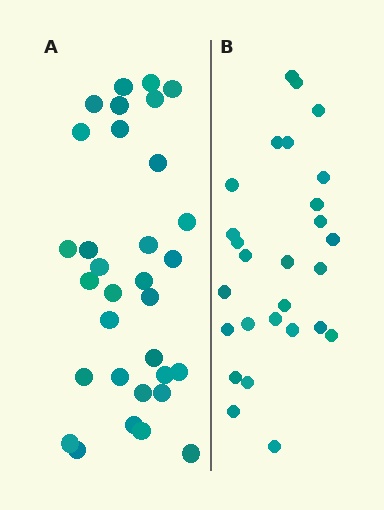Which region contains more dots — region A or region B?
Region A (the left region) has more dots.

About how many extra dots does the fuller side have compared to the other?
Region A has about 5 more dots than region B.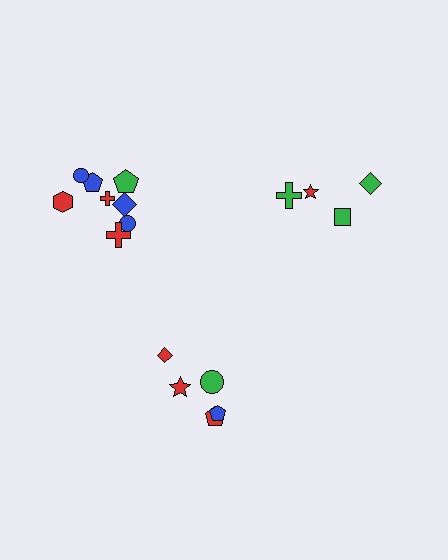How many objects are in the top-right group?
There are 4 objects.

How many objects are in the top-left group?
There are 8 objects.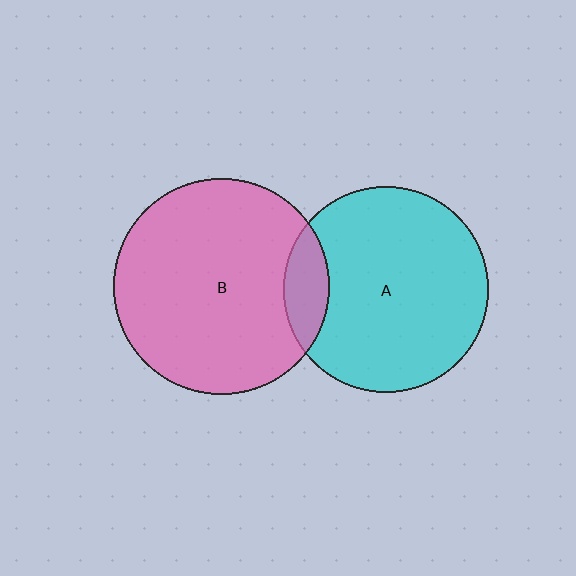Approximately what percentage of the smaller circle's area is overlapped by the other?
Approximately 15%.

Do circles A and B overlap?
Yes.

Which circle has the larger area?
Circle B (pink).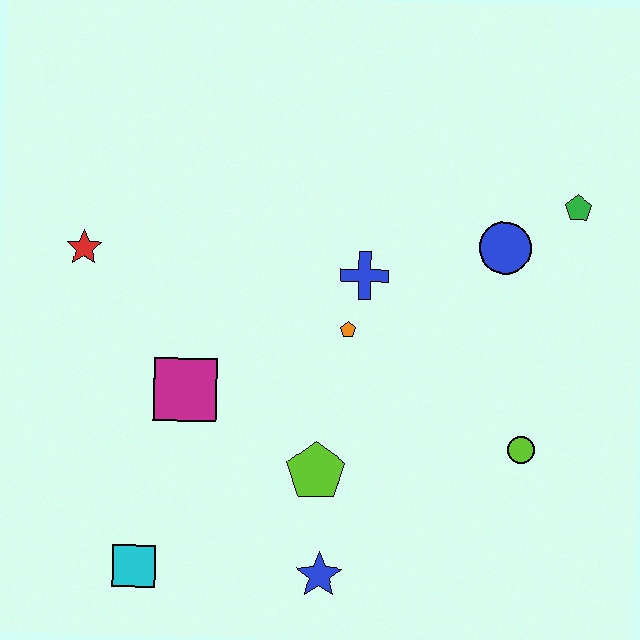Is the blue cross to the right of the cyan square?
Yes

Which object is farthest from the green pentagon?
The cyan square is farthest from the green pentagon.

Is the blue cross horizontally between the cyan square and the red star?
No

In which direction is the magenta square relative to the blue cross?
The magenta square is to the left of the blue cross.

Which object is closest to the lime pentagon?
The blue star is closest to the lime pentagon.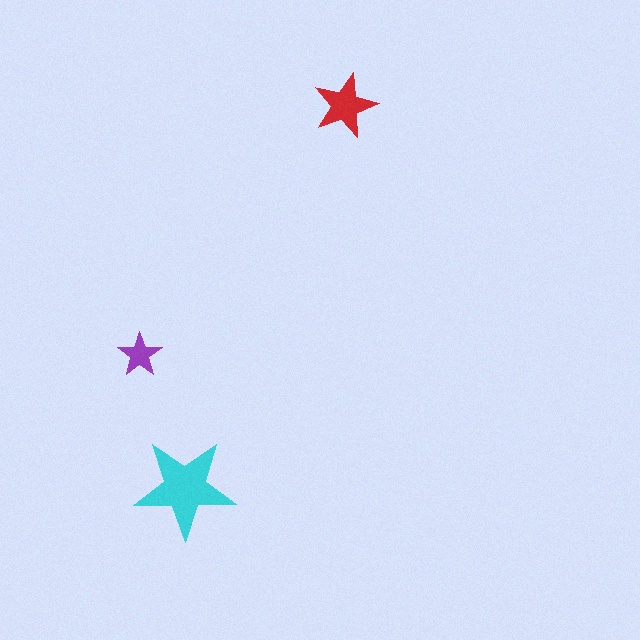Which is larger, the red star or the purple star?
The red one.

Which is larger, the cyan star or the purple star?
The cyan one.